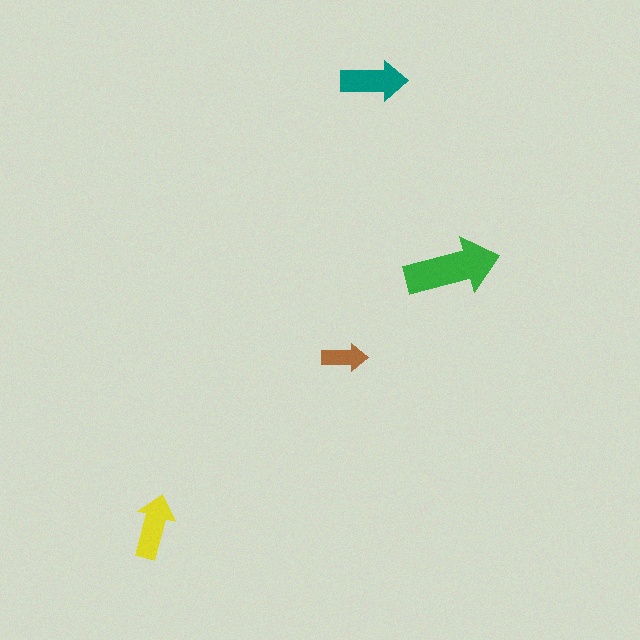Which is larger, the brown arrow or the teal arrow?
The teal one.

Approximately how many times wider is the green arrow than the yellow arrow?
About 1.5 times wider.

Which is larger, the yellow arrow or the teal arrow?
The teal one.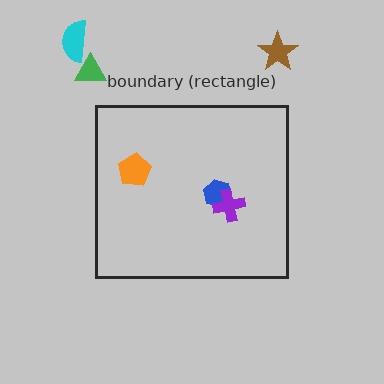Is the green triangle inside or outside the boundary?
Outside.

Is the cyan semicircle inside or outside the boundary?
Outside.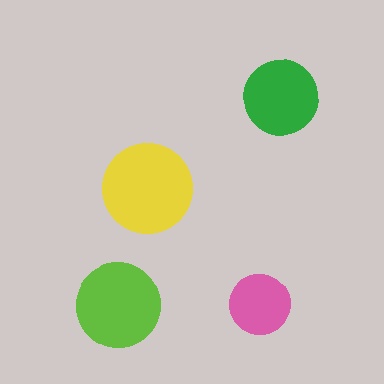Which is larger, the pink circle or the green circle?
The green one.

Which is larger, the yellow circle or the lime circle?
The yellow one.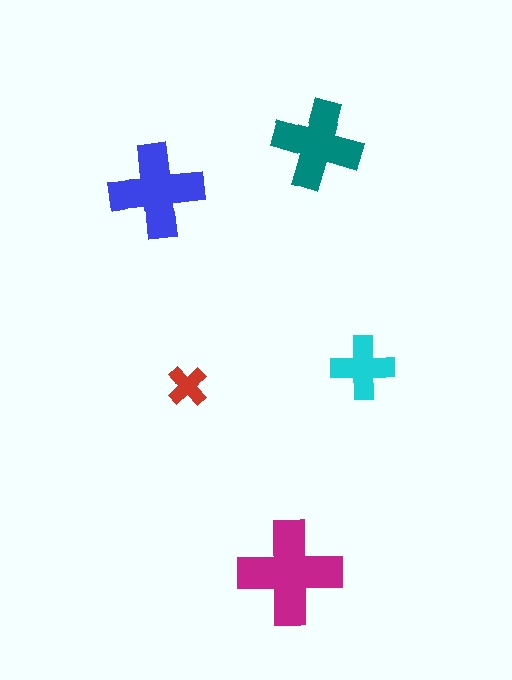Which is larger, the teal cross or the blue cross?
The blue one.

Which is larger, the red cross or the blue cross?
The blue one.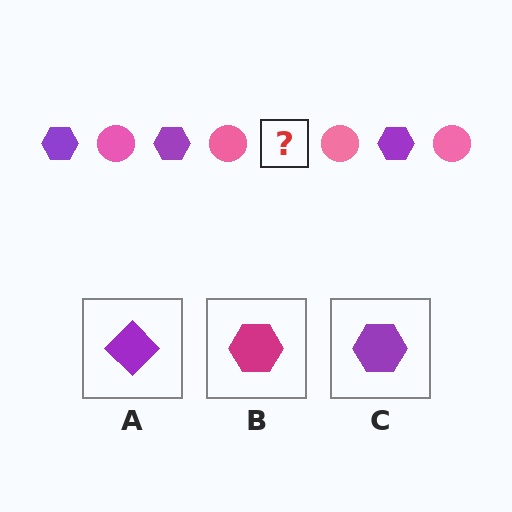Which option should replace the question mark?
Option C.